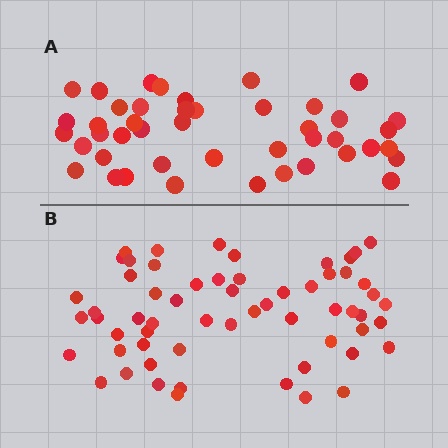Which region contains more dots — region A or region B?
Region B (the bottom region) has more dots.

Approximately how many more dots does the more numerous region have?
Region B has approximately 15 more dots than region A.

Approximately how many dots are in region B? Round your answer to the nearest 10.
About 60 dots.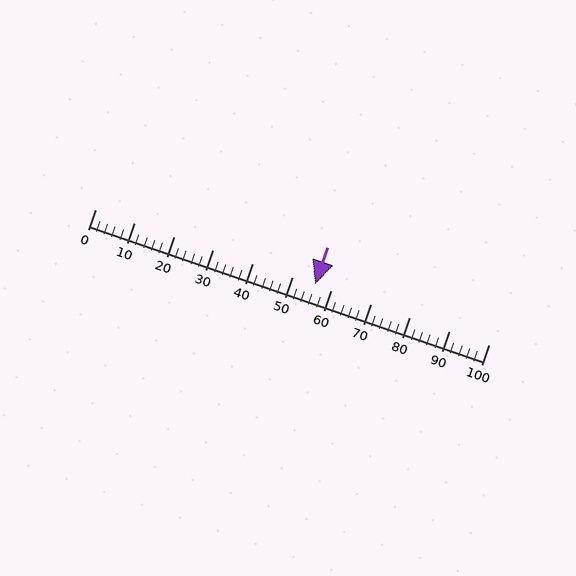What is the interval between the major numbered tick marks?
The major tick marks are spaced 10 units apart.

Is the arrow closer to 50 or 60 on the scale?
The arrow is closer to 60.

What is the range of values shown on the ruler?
The ruler shows values from 0 to 100.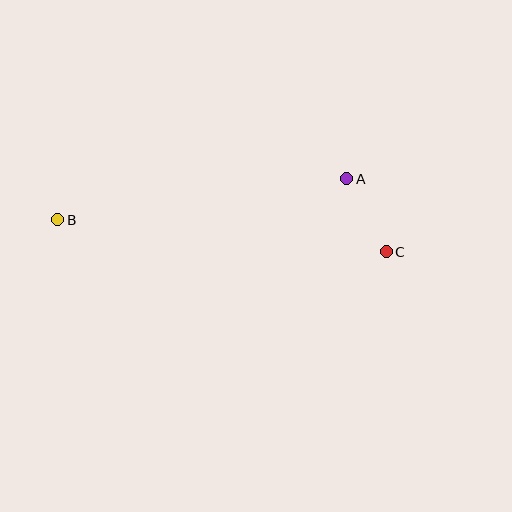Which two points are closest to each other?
Points A and C are closest to each other.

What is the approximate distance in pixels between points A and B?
The distance between A and B is approximately 292 pixels.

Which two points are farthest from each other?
Points B and C are farthest from each other.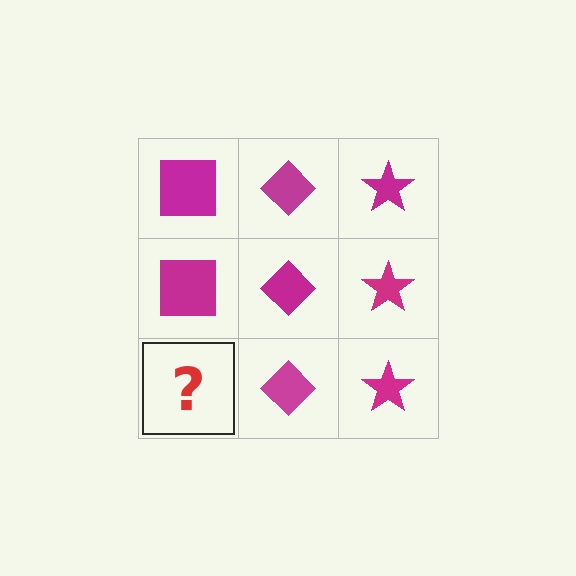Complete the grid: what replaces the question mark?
The question mark should be replaced with a magenta square.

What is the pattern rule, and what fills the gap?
The rule is that each column has a consistent shape. The gap should be filled with a magenta square.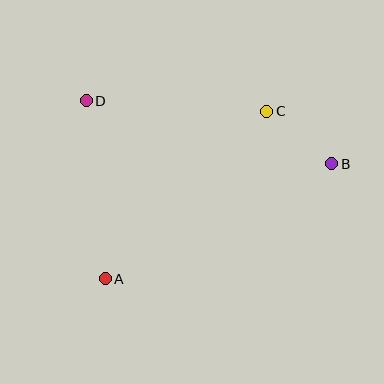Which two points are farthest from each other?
Points A and B are farthest from each other.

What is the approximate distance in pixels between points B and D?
The distance between B and D is approximately 254 pixels.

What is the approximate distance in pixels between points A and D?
The distance between A and D is approximately 179 pixels.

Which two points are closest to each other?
Points B and C are closest to each other.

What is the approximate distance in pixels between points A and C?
The distance between A and C is approximately 233 pixels.